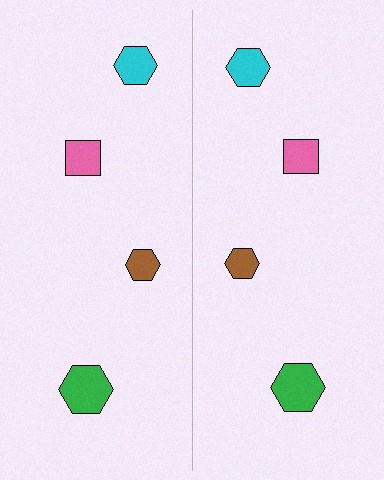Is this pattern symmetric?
Yes, this pattern has bilateral (reflection) symmetry.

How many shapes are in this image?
There are 8 shapes in this image.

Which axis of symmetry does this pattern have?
The pattern has a vertical axis of symmetry running through the center of the image.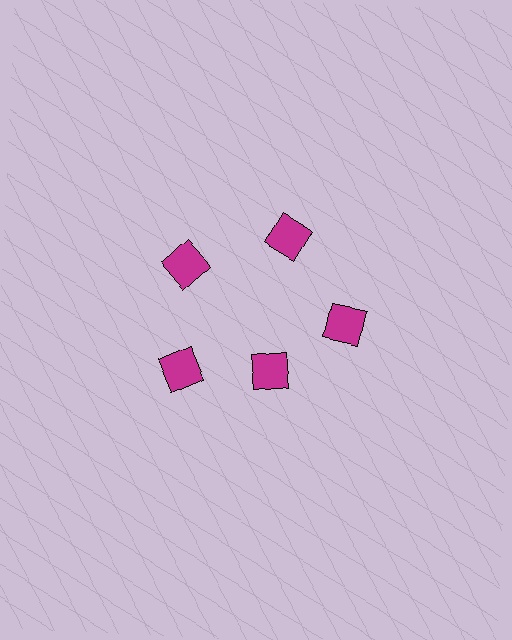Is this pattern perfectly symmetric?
No. The 5 magenta squares are arranged in a ring, but one element near the 5 o'clock position is pulled inward toward the center, breaking the 5-fold rotational symmetry.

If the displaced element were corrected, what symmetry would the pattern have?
It would have 5-fold rotational symmetry — the pattern would map onto itself every 72 degrees.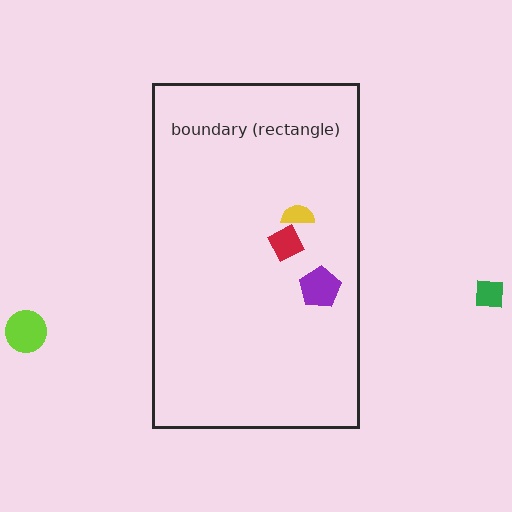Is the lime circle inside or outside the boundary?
Outside.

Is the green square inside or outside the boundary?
Outside.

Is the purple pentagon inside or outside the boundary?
Inside.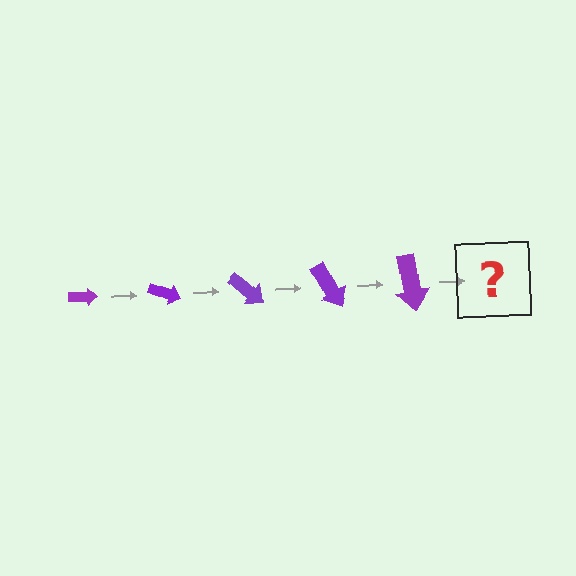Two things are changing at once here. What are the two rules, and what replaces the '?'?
The two rules are that the arrow grows larger each step and it rotates 20 degrees each step. The '?' should be an arrow, larger than the previous one and rotated 100 degrees from the start.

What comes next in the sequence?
The next element should be an arrow, larger than the previous one and rotated 100 degrees from the start.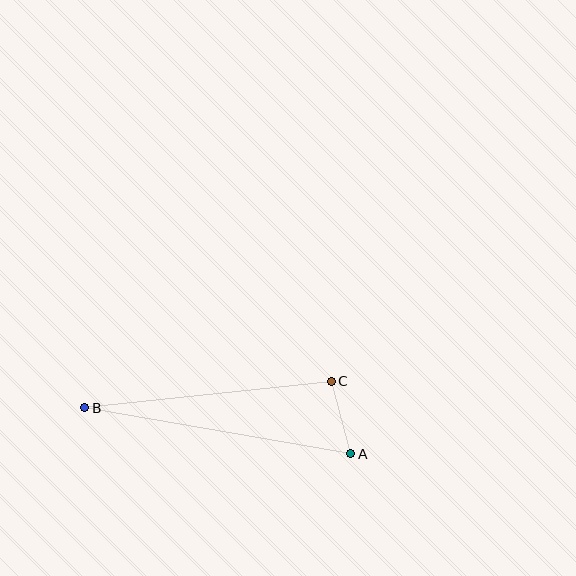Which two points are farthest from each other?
Points A and B are farthest from each other.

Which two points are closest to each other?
Points A and C are closest to each other.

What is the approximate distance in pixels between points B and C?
The distance between B and C is approximately 248 pixels.